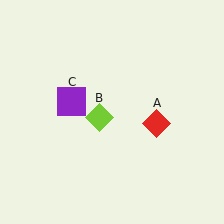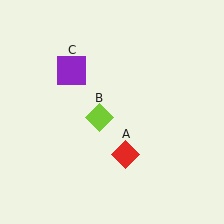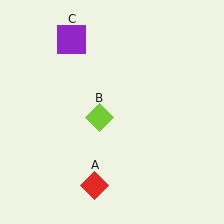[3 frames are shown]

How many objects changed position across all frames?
2 objects changed position: red diamond (object A), purple square (object C).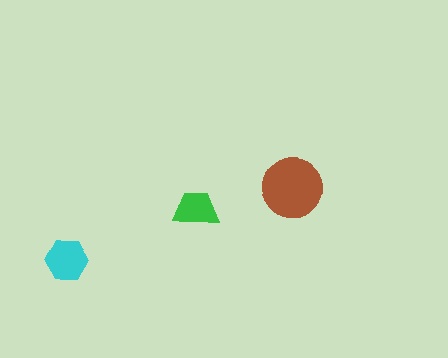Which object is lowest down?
The cyan hexagon is bottommost.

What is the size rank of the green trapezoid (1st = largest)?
3rd.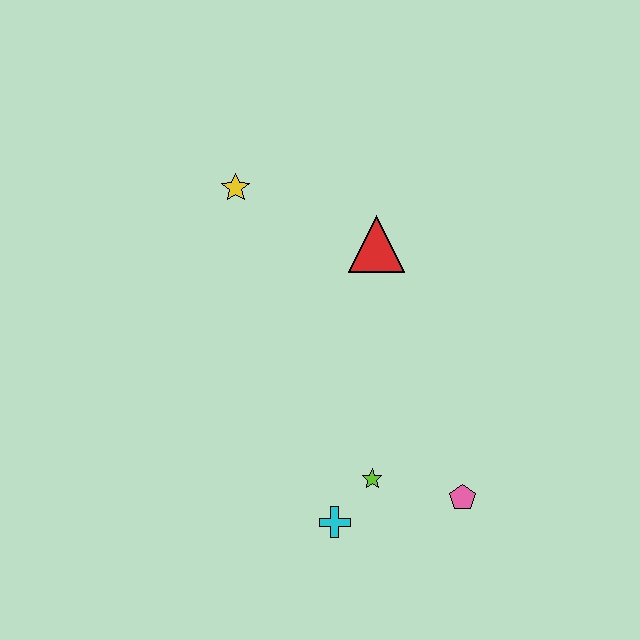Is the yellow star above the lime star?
Yes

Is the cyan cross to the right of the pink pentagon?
No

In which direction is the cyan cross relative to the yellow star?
The cyan cross is below the yellow star.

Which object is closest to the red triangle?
The yellow star is closest to the red triangle.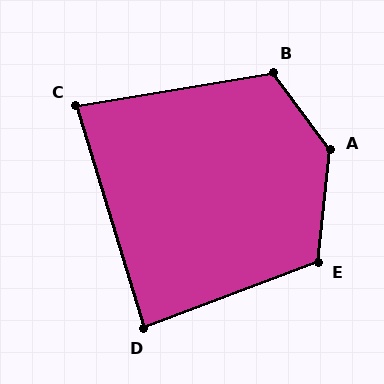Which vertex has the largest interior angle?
A, at approximately 138 degrees.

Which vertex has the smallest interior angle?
C, at approximately 83 degrees.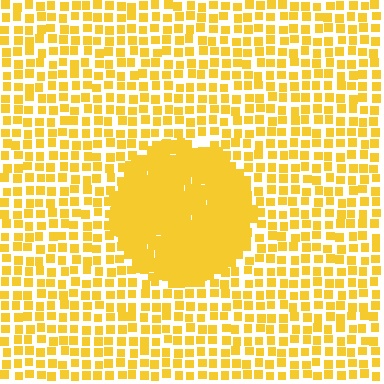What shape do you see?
I see a circle.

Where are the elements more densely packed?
The elements are more densely packed inside the circle boundary.